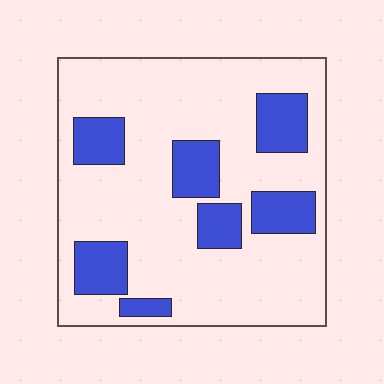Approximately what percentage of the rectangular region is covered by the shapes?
Approximately 25%.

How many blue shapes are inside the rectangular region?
7.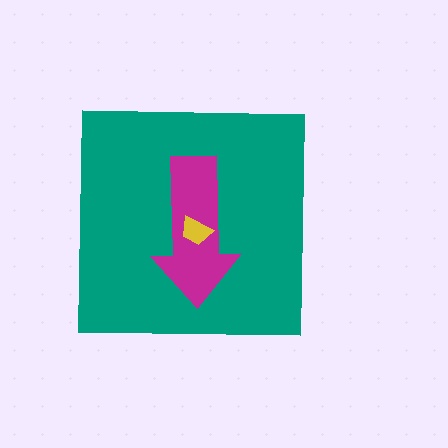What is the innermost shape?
The yellow trapezoid.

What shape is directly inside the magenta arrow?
The yellow trapezoid.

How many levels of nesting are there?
3.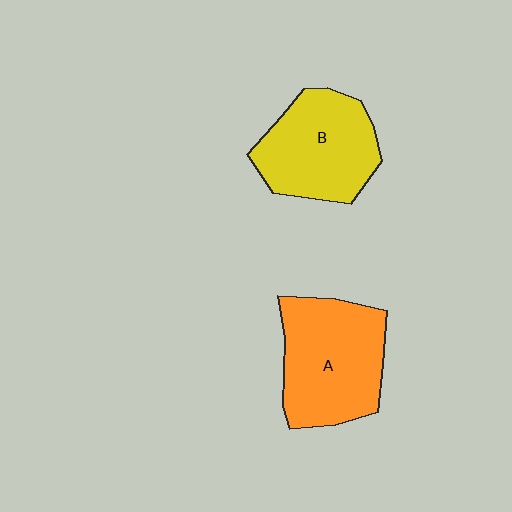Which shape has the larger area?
Shape A (orange).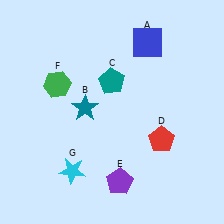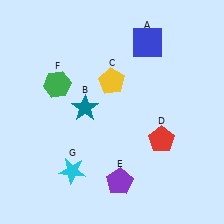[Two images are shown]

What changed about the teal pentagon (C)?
In Image 1, C is teal. In Image 2, it changed to yellow.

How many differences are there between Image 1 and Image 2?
There is 1 difference between the two images.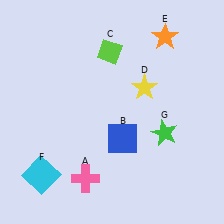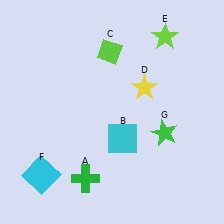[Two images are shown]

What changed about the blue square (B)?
In Image 1, B is blue. In Image 2, it changed to cyan.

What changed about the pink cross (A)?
In Image 1, A is pink. In Image 2, it changed to green.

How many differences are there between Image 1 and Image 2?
There are 3 differences between the two images.